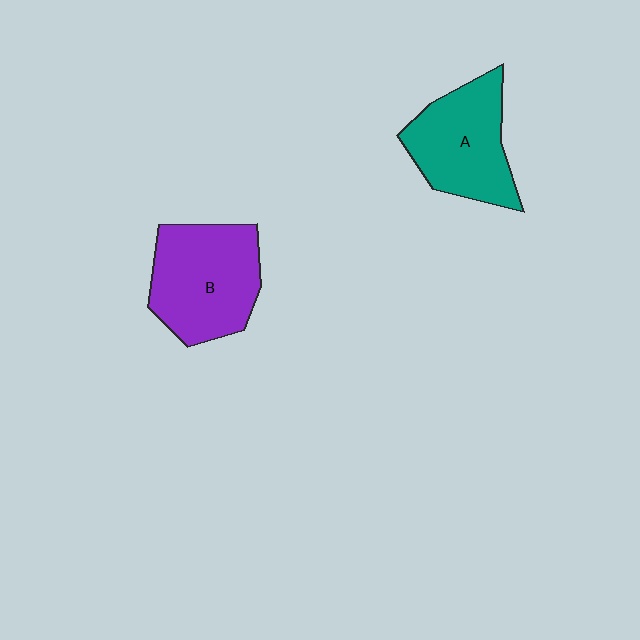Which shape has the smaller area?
Shape A (teal).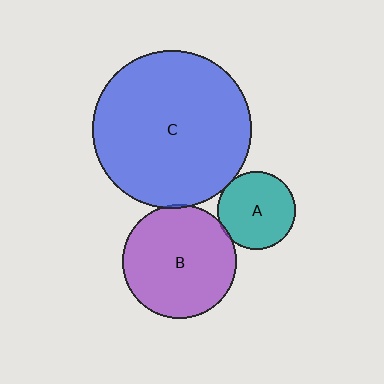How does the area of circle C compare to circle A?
Approximately 4.2 times.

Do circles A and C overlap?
Yes.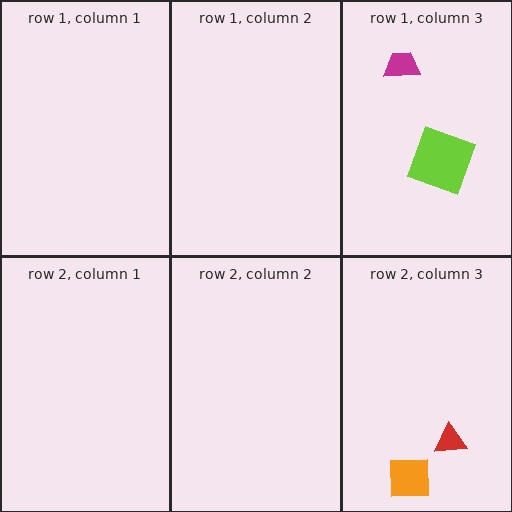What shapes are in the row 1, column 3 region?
The magenta trapezoid, the lime square.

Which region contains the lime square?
The row 1, column 3 region.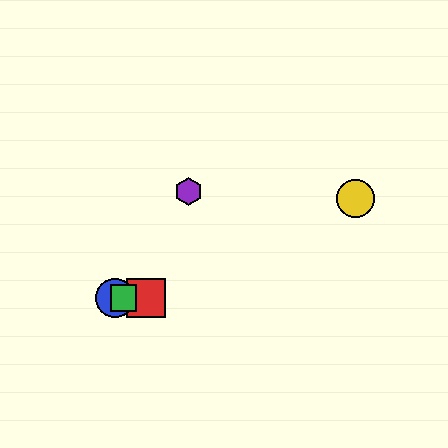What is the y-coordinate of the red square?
The red square is at y≈298.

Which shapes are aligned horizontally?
The red square, the blue circle, the green square are aligned horizontally.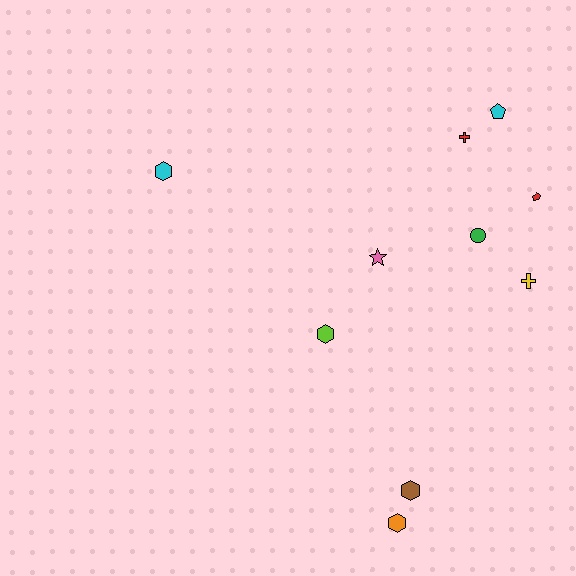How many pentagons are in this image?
There are 2 pentagons.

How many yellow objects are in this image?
There is 1 yellow object.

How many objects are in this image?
There are 10 objects.